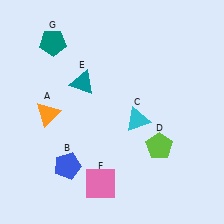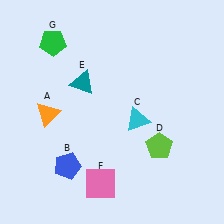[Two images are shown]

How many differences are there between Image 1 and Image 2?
There is 1 difference between the two images.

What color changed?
The pentagon (G) changed from teal in Image 1 to green in Image 2.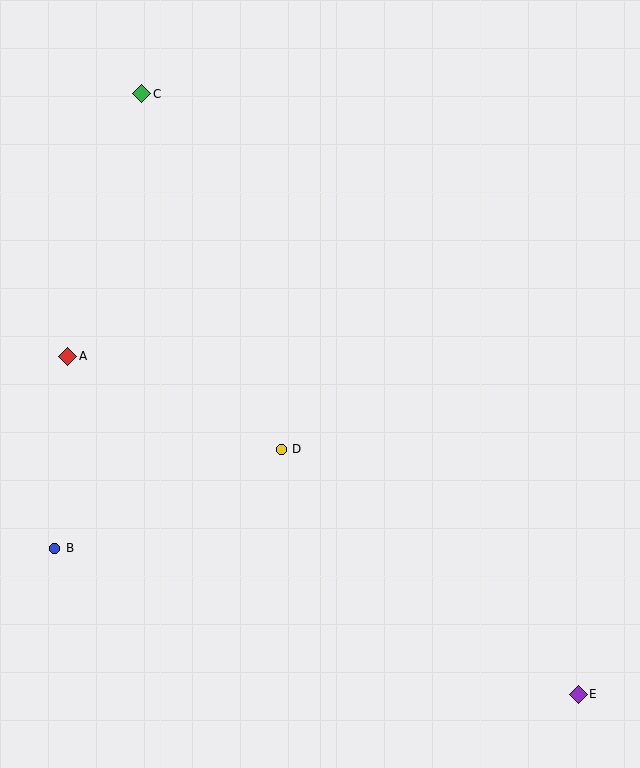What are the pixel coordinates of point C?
Point C is at (142, 94).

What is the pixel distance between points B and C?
The distance between B and C is 463 pixels.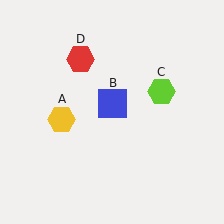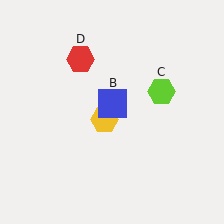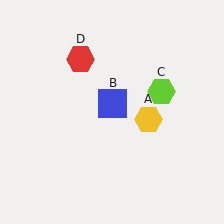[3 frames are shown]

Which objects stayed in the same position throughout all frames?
Blue square (object B) and lime hexagon (object C) and red hexagon (object D) remained stationary.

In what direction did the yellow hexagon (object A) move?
The yellow hexagon (object A) moved right.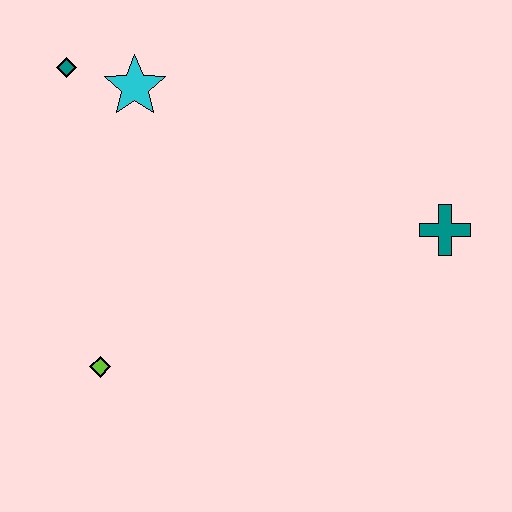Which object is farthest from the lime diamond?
The teal cross is farthest from the lime diamond.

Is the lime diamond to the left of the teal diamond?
No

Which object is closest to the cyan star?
The teal diamond is closest to the cyan star.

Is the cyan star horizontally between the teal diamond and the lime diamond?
No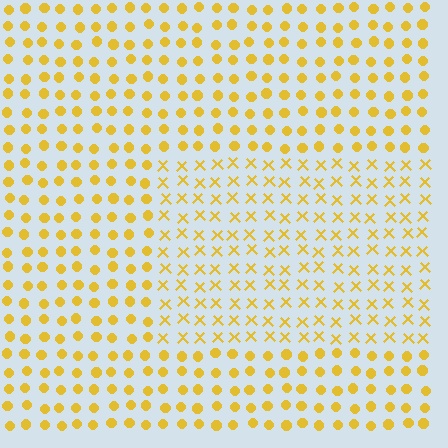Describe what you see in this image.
The image is filled with small yellow elements arranged in a uniform grid. A rectangle-shaped region contains X marks, while the surrounding area contains circles. The boundary is defined purely by the change in element shape.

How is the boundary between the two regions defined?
The boundary is defined by a change in element shape: X marks inside vs. circles outside. All elements share the same color and spacing.